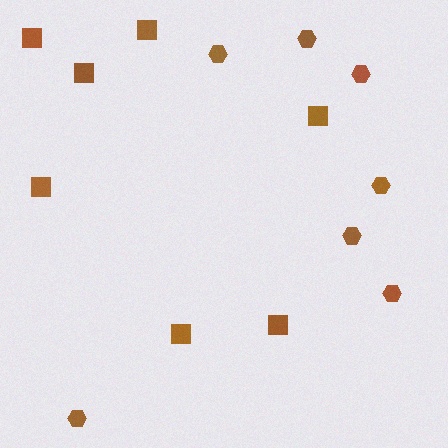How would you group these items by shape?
There are 2 groups: one group of hexagons (7) and one group of squares (7).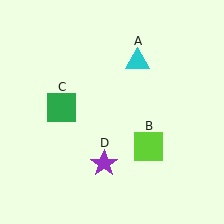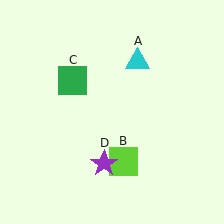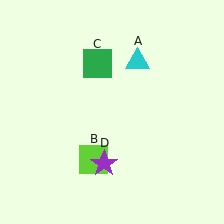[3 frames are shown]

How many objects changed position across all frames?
2 objects changed position: lime square (object B), green square (object C).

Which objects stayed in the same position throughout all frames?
Cyan triangle (object A) and purple star (object D) remained stationary.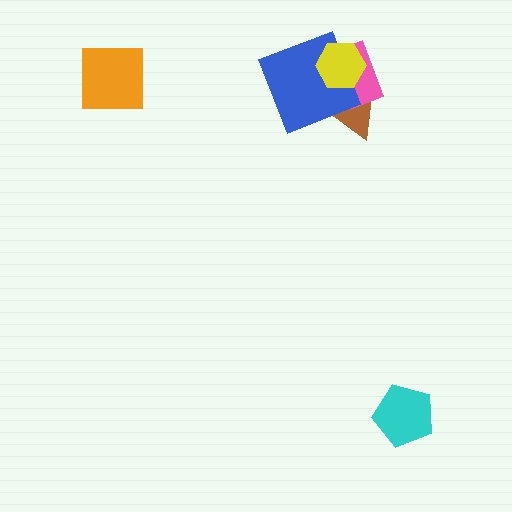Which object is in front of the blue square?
The yellow hexagon is in front of the blue square.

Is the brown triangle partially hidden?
Yes, it is partially covered by another shape.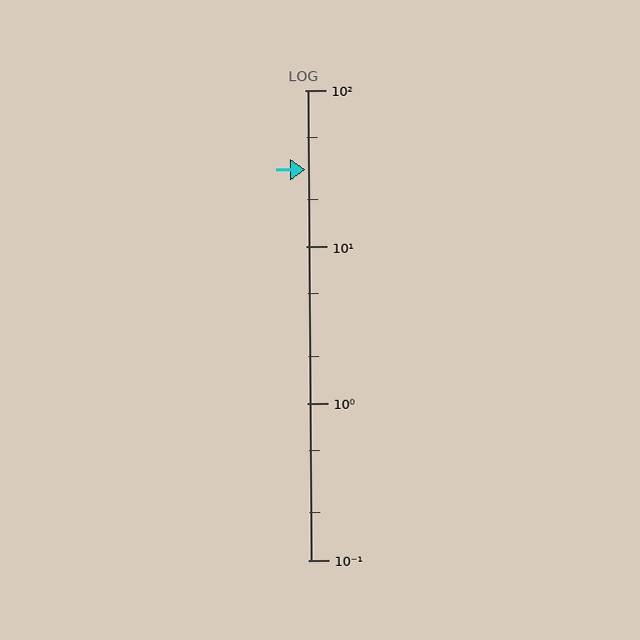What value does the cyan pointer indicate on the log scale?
The pointer indicates approximately 31.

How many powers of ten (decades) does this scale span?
The scale spans 3 decades, from 0.1 to 100.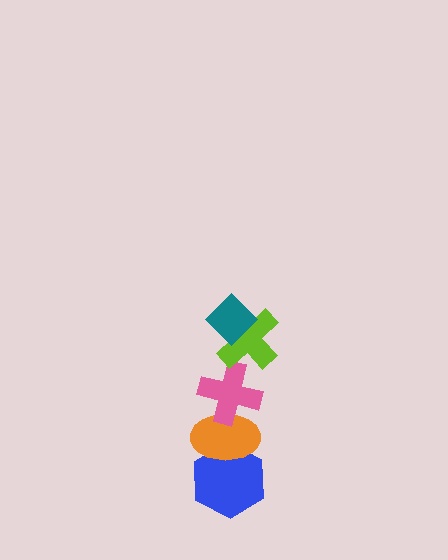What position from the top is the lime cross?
The lime cross is 2nd from the top.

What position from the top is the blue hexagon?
The blue hexagon is 5th from the top.